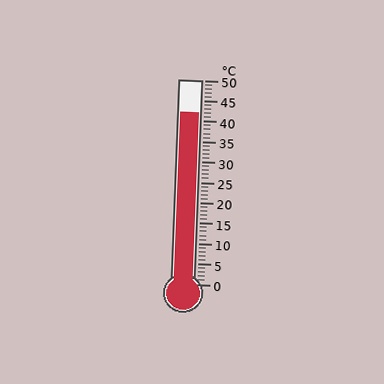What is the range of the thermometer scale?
The thermometer scale ranges from 0°C to 50°C.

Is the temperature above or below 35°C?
The temperature is above 35°C.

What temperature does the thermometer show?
The thermometer shows approximately 42°C.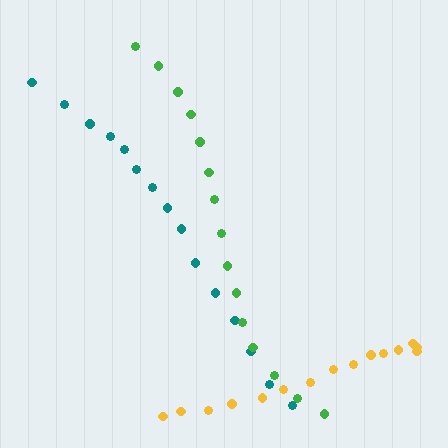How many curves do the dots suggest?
There are 3 distinct paths.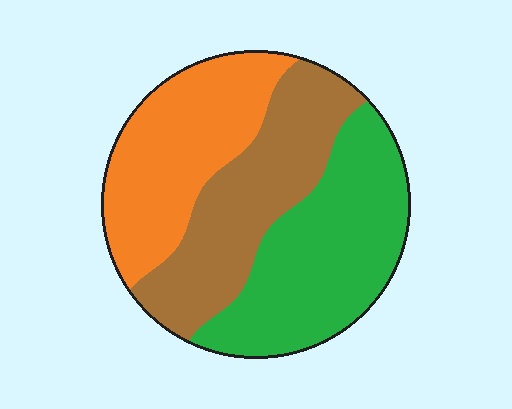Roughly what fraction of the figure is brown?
Brown takes up about one third (1/3) of the figure.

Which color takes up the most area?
Green, at roughly 35%.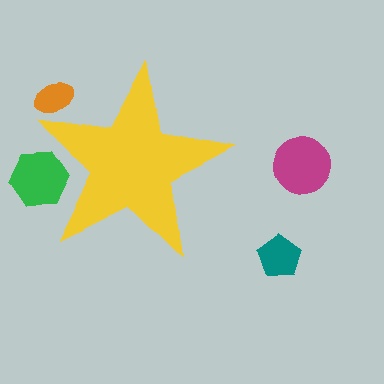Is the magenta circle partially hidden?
No, the magenta circle is fully visible.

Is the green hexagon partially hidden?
Yes, the green hexagon is partially hidden behind the yellow star.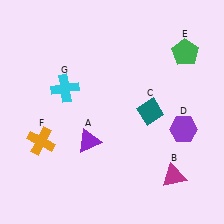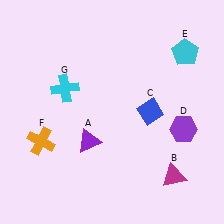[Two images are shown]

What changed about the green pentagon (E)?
In Image 1, E is green. In Image 2, it changed to cyan.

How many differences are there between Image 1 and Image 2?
There are 2 differences between the two images.